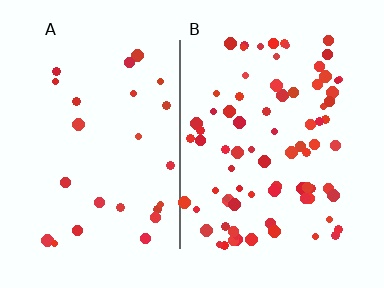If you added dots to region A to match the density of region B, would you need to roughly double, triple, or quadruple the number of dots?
Approximately triple.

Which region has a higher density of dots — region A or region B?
B (the right).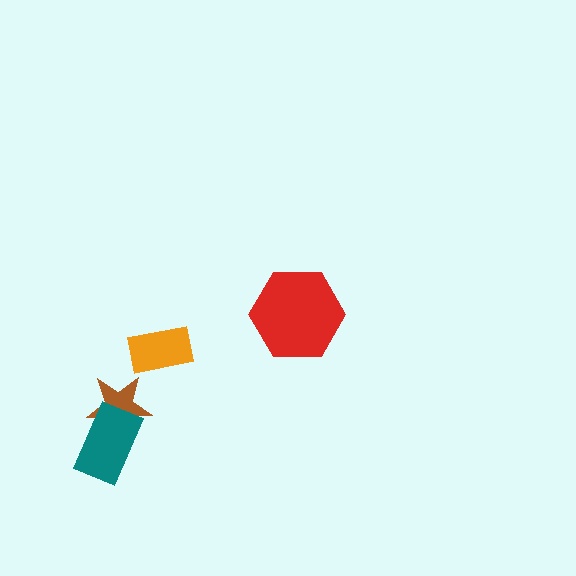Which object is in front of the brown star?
The teal rectangle is in front of the brown star.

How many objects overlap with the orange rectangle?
0 objects overlap with the orange rectangle.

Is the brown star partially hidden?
Yes, it is partially covered by another shape.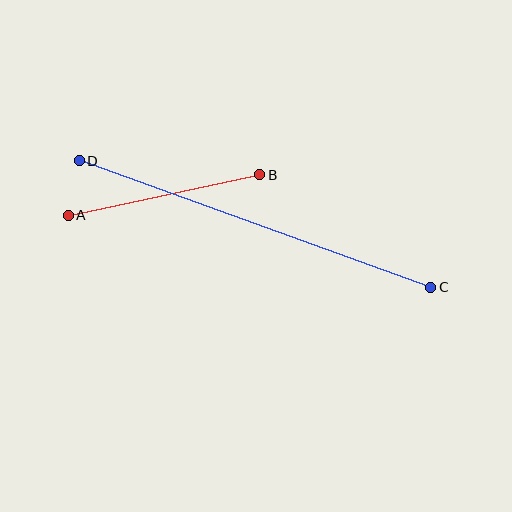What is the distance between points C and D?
The distance is approximately 374 pixels.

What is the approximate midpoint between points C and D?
The midpoint is at approximately (255, 224) pixels.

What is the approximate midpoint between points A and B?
The midpoint is at approximately (164, 195) pixels.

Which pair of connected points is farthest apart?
Points C and D are farthest apart.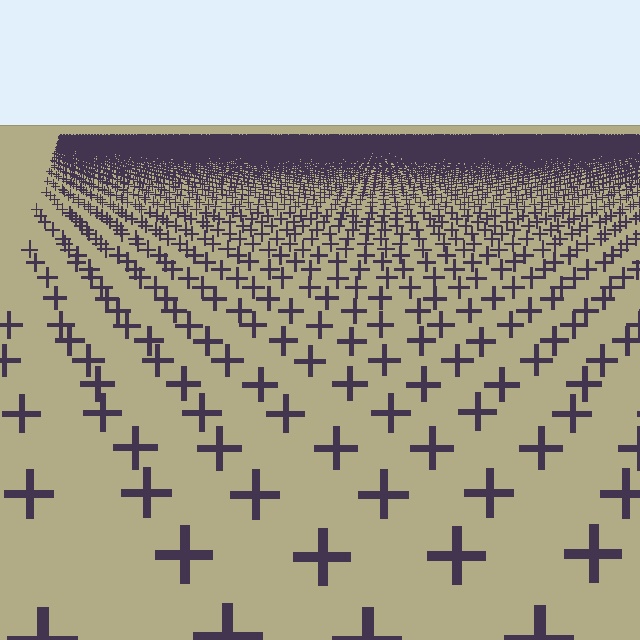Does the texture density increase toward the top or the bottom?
Density increases toward the top.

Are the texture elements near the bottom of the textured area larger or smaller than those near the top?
Larger. Near the bottom, elements are closer to the viewer and appear at a bigger on-screen size.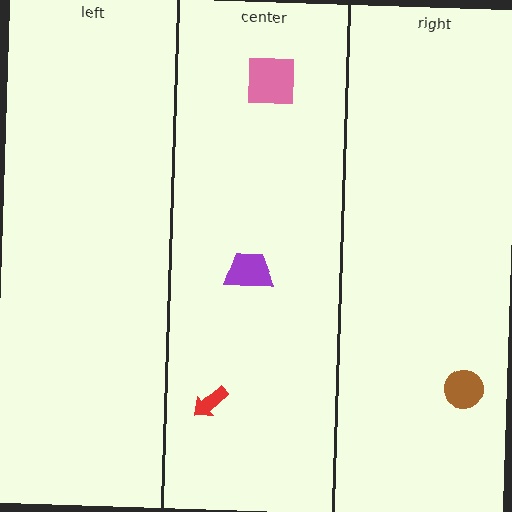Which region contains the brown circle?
The right region.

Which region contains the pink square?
The center region.